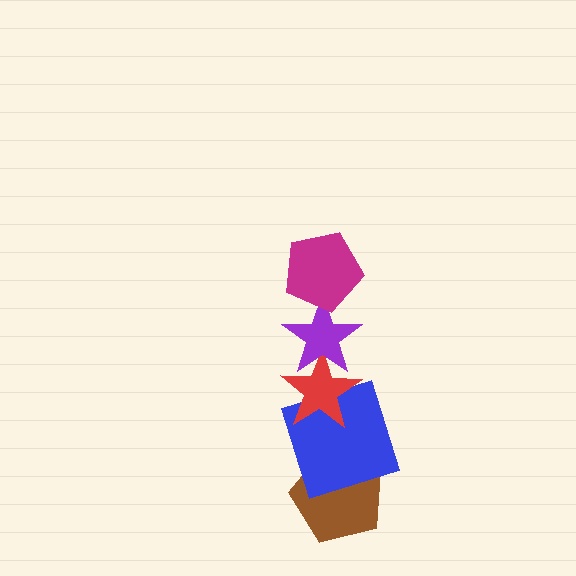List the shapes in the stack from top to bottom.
From top to bottom: the magenta pentagon, the purple star, the red star, the blue square, the brown pentagon.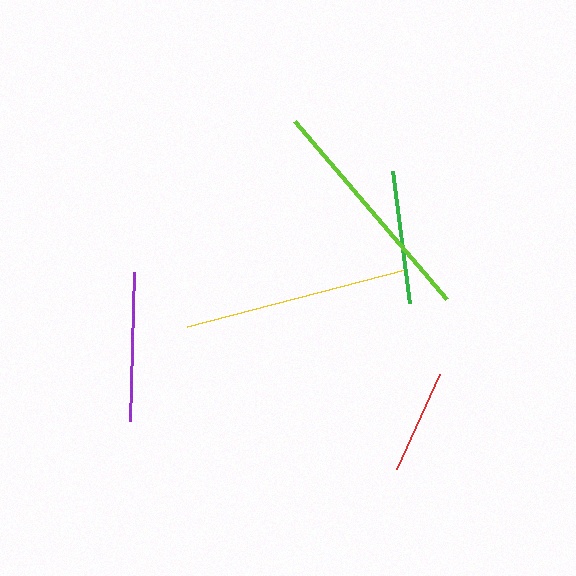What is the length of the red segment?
The red segment is approximately 105 pixels long.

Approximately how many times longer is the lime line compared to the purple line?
The lime line is approximately 1.6 times the length of the purple line.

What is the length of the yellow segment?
The yellow segment is approximately 225 pixels long.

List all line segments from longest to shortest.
From longest to shortest: lime, yellow, purple, green, red.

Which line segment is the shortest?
The red line is the shortest at approximately 105 pixels.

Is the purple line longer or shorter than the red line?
The purple line is longer than the red line.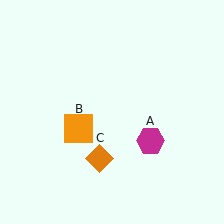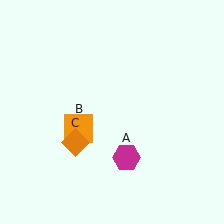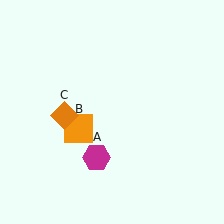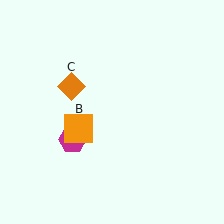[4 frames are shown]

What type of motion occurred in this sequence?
The magenta hexagon (object A), orange diamond (object C) rotated clockwise around the center of the scene.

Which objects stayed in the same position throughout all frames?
Orange square (object B) remained stationary.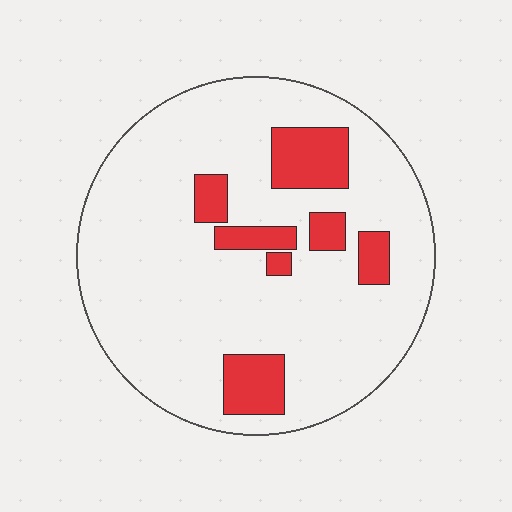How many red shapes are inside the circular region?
7.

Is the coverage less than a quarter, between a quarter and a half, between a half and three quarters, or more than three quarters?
Less than a quarter.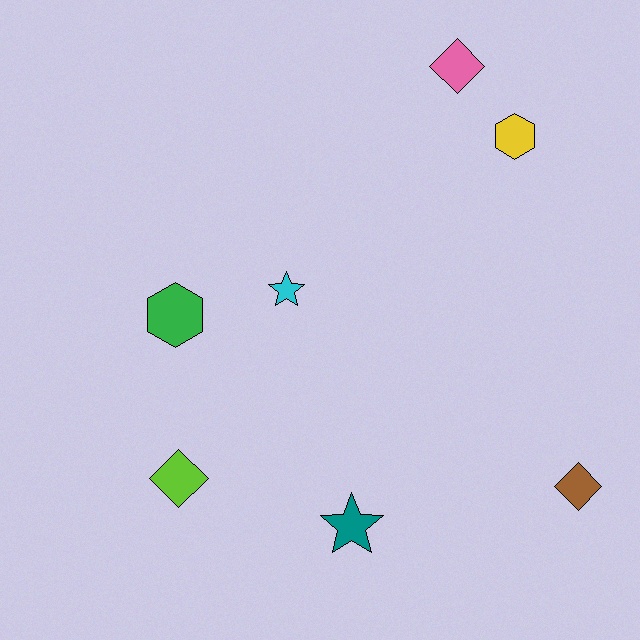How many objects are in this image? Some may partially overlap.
There are 7 objects.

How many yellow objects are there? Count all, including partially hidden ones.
There is 1 yellow object.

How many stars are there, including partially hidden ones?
There are 2 stars.